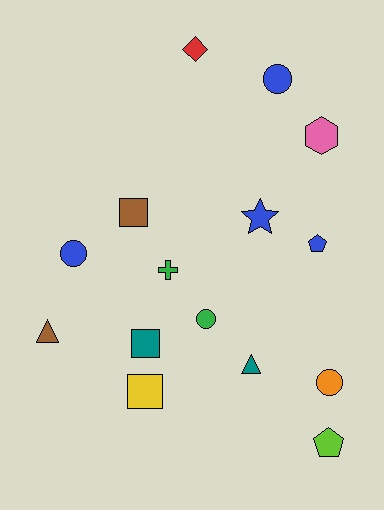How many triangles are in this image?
There are 2 triangles.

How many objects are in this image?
There are 15 objects.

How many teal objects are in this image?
There are 2 teal objects.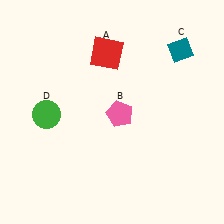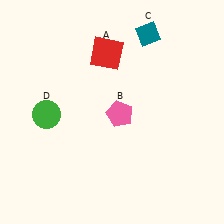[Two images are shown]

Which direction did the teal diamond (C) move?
The teal diamond (C) moved left.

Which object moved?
The teal diamond (C) moved left.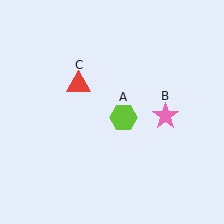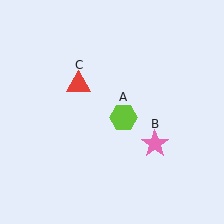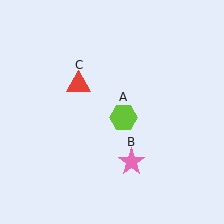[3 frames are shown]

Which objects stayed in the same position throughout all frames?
Lime hexagon (object A) and red triangle (object C) remained stationary.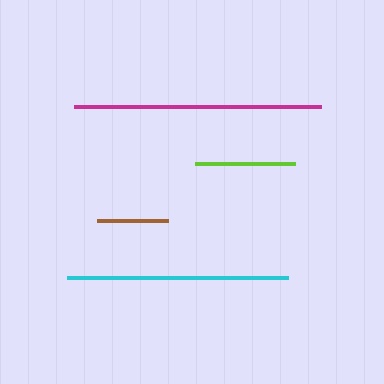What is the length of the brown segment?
The brown segment is approximately 71 pixels long.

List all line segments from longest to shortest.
From longest to shortest: magenta, cyan, lime, brown.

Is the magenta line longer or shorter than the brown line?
The magenta line is longer than the brown line.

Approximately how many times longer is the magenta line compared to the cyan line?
The magenta line is approximately 1.1 times the length of the cyan line.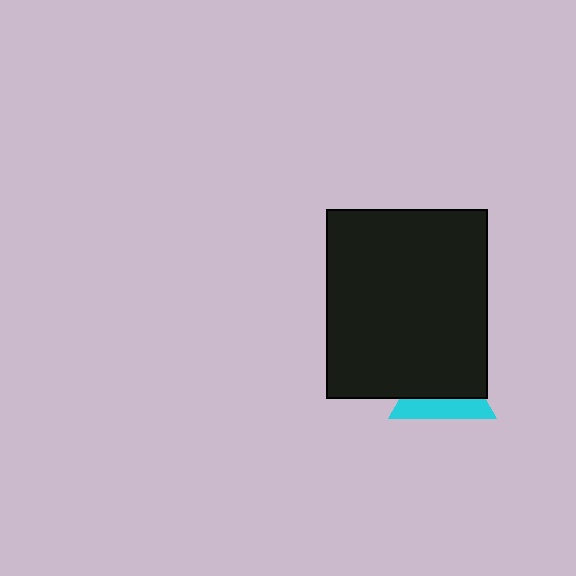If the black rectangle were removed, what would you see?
You would see the complete cyan triangle.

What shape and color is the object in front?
The object in front is a black rectangle.